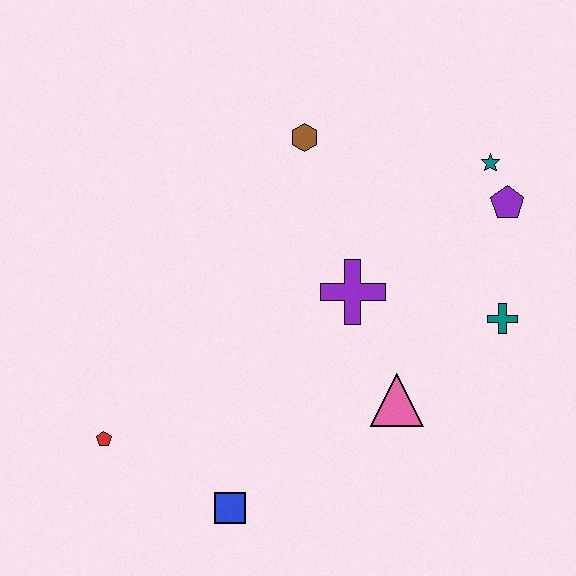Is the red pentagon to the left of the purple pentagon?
Yes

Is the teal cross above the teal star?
No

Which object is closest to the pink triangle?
The purple cross is closest to the pink triangle.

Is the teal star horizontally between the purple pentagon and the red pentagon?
Yes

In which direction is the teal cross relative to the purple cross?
The teal cross is to the right of the purple cross.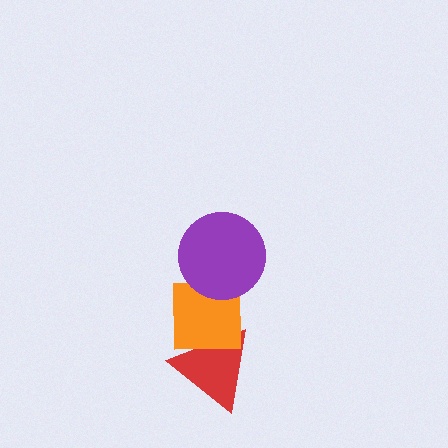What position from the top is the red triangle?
The red triangle is 3rd from the top.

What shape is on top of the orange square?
The purple circle is on top of the orange square.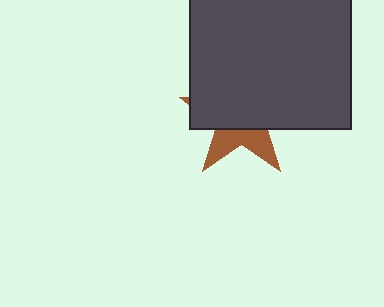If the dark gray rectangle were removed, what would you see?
You would see the complete brown star.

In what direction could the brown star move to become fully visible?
The brown star could move down. That would shift it out from behind the dark gray rectangle entirely.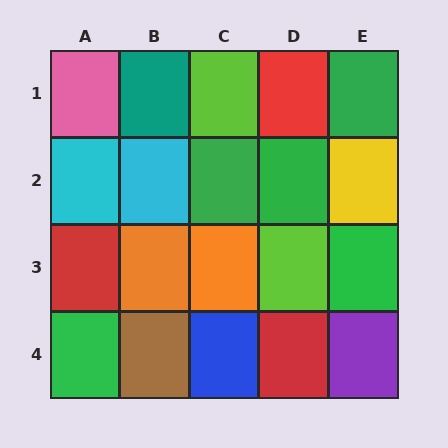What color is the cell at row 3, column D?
Lime.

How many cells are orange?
2 cells are orange.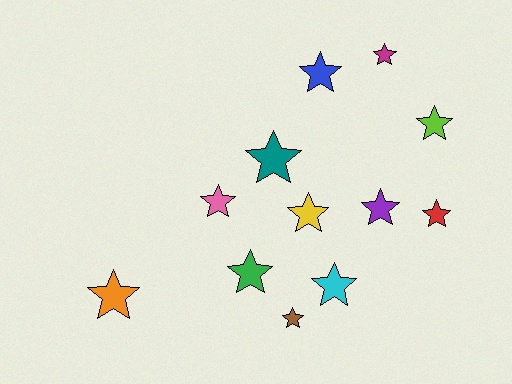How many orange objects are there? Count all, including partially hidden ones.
There is 1 orange object.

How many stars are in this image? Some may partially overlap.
There are 12 stars.